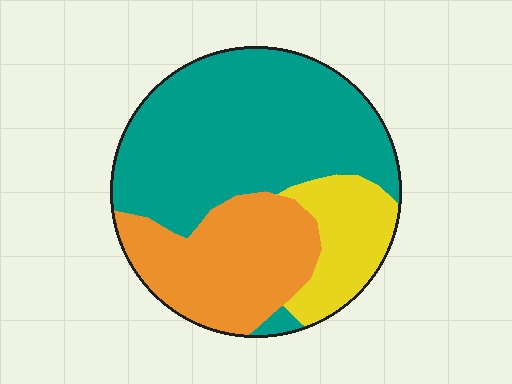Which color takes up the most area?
Teal, at roughly 55%.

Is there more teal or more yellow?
Teal.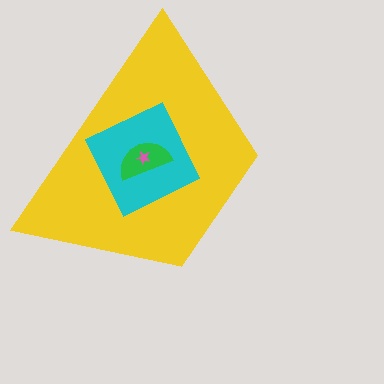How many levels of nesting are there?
4.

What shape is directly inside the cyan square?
The green semicircle.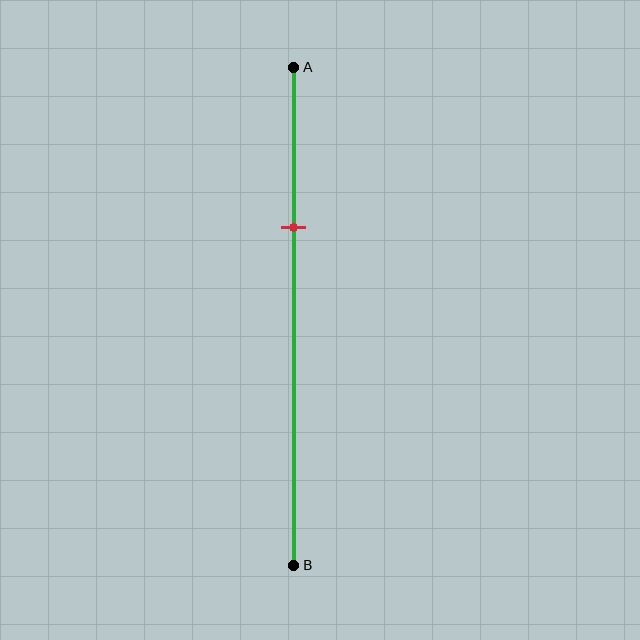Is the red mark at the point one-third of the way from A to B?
Yes, the mark is approximately at the one-third point.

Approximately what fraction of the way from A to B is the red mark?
The red mark is approximately 30% of the way from A to B.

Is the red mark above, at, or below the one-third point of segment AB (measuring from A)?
The red mark is approximately at the one-third point of segment AB.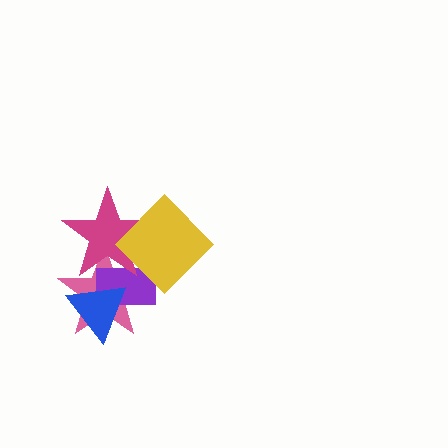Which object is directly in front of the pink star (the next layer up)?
The purple rectangle is directly in front of the pink star.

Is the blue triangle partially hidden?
Yes, it is partially covered by another shape.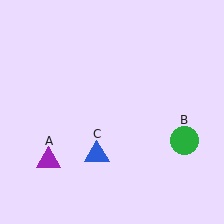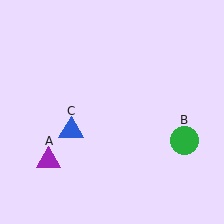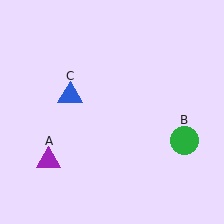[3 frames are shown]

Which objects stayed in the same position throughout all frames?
Purple triangle (object A) and green circle (object B) remained stationary.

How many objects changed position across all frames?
1 object changed position: blue triangle (object C).